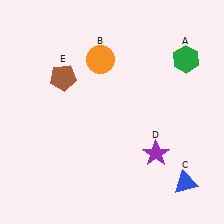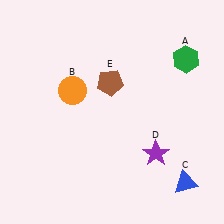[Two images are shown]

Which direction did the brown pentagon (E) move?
The brown pentagon (E) moved right.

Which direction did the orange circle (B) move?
The orange circle (B) moved down.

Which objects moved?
The objects that moved are: the orange circle (B), the brown pentagon (E).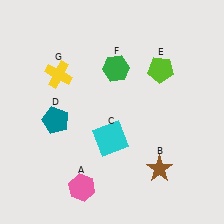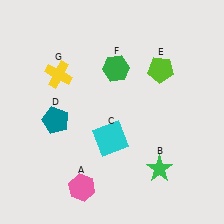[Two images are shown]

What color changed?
The star (B) changed from brown in Image 1 to green in Image 2.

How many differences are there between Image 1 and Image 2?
There is 1 difference between the two images.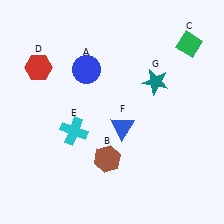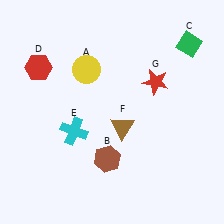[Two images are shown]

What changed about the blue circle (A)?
In Image 1, A is blue. In Image 2, it changed to yellow.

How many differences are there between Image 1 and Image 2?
There are 3 differences between the two images.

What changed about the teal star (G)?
In Image 1, G is teal. In Image 2, it changed to red.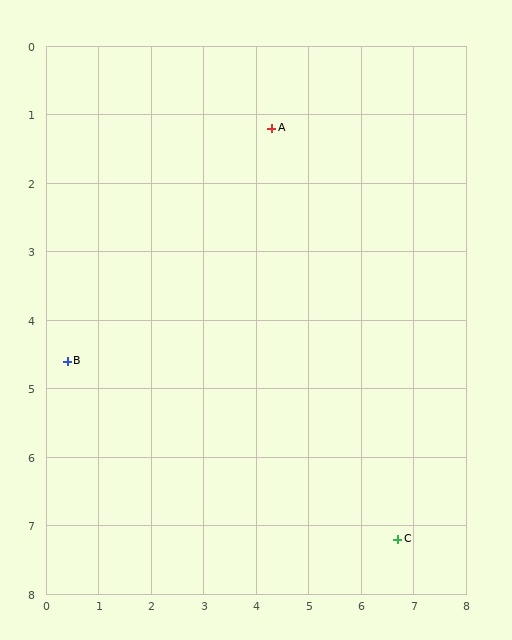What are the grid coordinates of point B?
Point B is at approximately (0.4, 4.6).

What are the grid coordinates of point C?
Point C is at approximately (6.7, 7.2).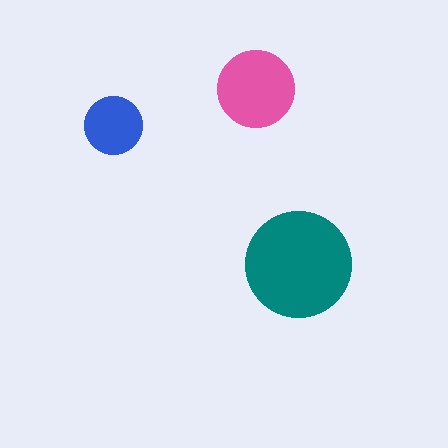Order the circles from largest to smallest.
the teal one, the pink one, the blue one.